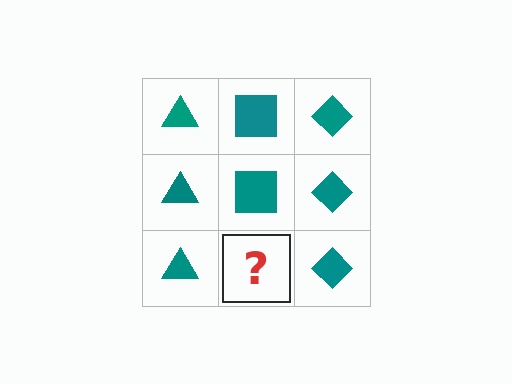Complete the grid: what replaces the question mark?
The question mark should be replaced with a teal square.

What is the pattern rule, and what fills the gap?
The rule is that each column has a consistent shape. The gap should be filled with a teal square.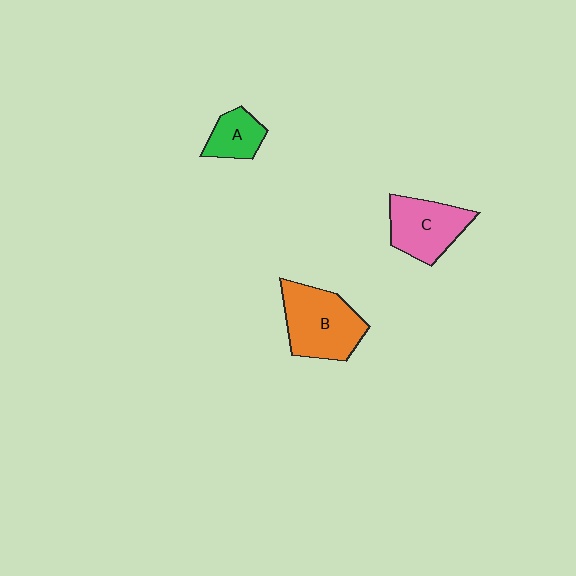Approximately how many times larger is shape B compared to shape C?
Approximately 1.2 times.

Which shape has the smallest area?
Shape A (green).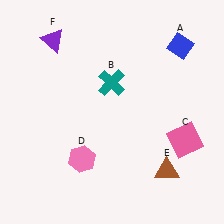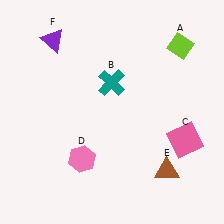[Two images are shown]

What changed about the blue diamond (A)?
In Image 1, A is blue. In Image 2, it changed to lime.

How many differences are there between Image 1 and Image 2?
There is 1 difference between the two images.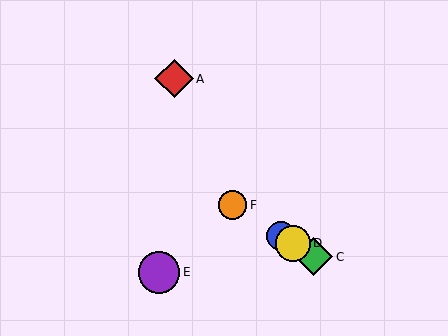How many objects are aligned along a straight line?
4 objects (B, C, D, F) are aligned along a straight line.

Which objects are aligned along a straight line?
Objects B, C, D, F are aligned along a straight line.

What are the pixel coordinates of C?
Object C is at (313, 257).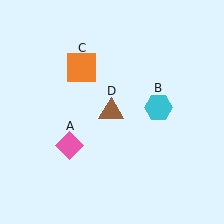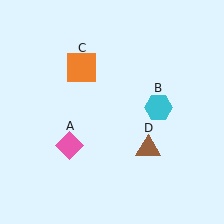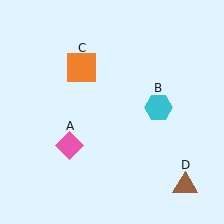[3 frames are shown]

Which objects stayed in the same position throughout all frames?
Pink diamond (object A) and cyan hexagon (object B) and orange square (object C) remained stationary.